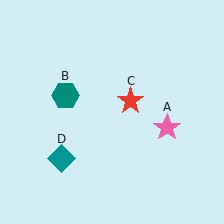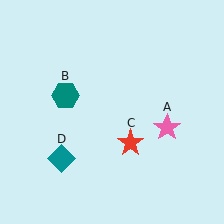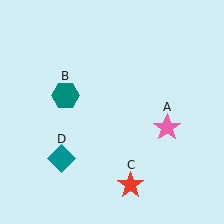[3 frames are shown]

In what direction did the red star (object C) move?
The red star (object C) moved down.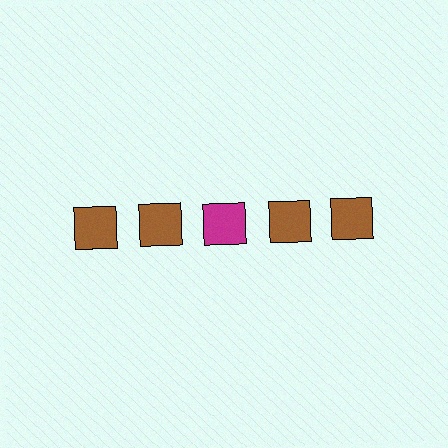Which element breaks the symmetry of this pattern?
The magenta square in the top row, center column breaks the symmetry. All other shapes are brown squares.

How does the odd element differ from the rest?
It has a different color: magenta instead of brown.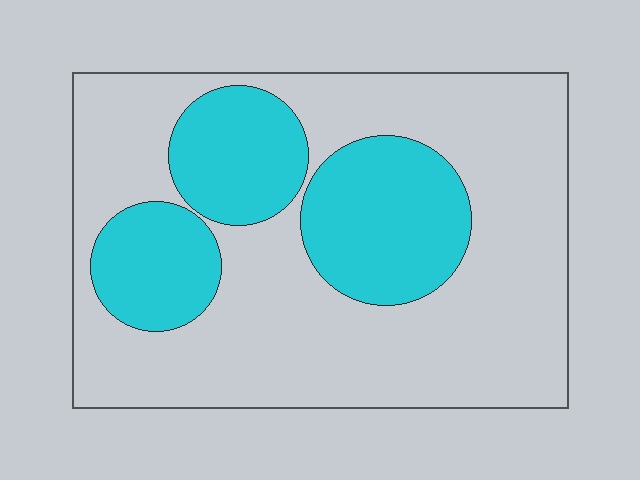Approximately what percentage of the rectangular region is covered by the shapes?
Approximately 30%.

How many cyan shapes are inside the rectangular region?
3.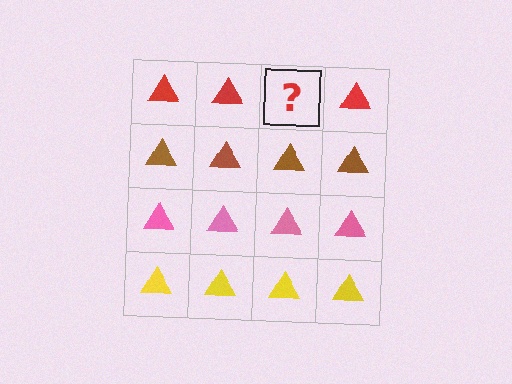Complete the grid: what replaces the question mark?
The question mark should be replaced with a red triangle.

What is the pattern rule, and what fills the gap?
The rule is that each row has a consistent color. The gap should be filled with a red triangle.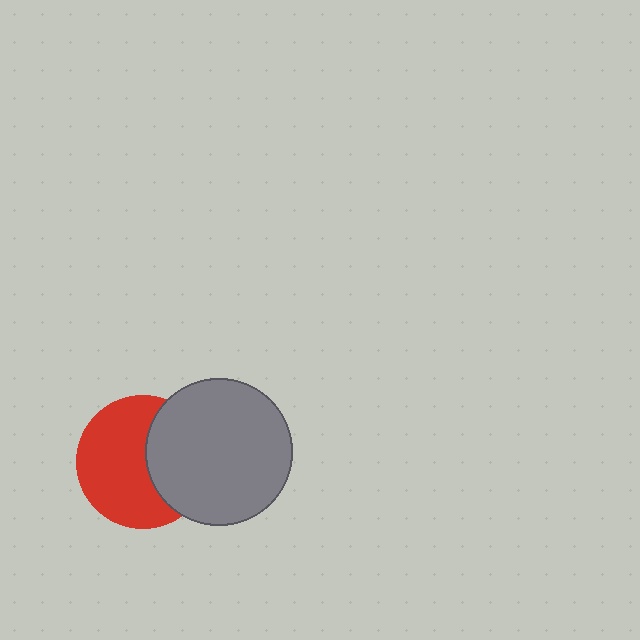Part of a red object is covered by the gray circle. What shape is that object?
It is a circle.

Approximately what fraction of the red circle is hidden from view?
Roughly 38% of the red circle is hidden behind the gray circle.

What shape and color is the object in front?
The object in front is a gray circle.